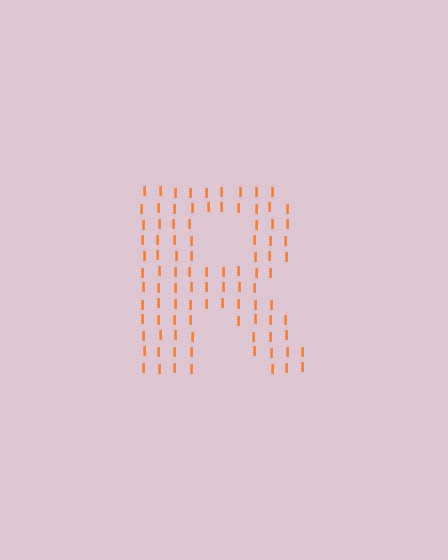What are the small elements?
The small elements are letter I's.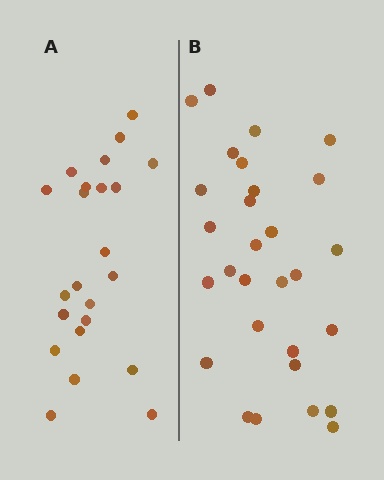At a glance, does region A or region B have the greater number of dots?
Region B (the right region) has more dots.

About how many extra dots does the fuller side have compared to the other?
Region B has about 6 more dots than region A.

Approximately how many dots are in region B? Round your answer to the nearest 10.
About 30 dots. (The exact count is 29, which rounds to 30.)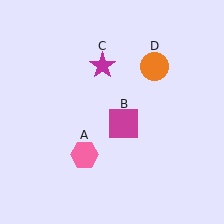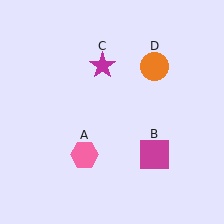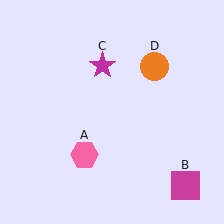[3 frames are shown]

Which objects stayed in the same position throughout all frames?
Pink hexagon (object A) and magenta star (object C) and orange circle (object D) remained stationary.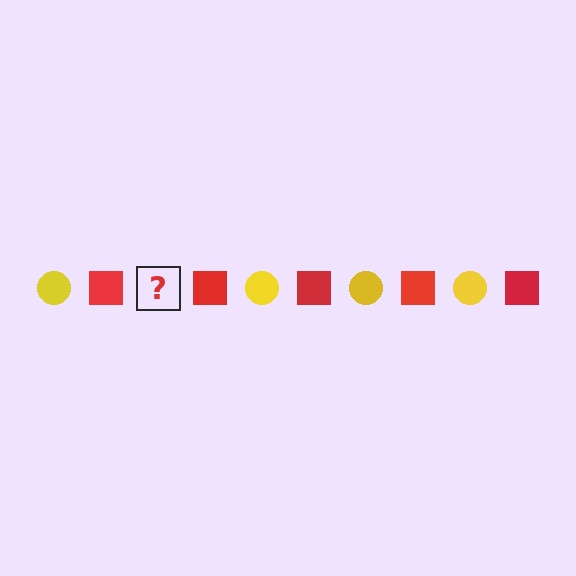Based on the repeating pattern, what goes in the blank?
The blank should be a yellow circle.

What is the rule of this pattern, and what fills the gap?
The rule is that the pattern alternates between yellow circle and red square. The gap should be filled with a yellow circle.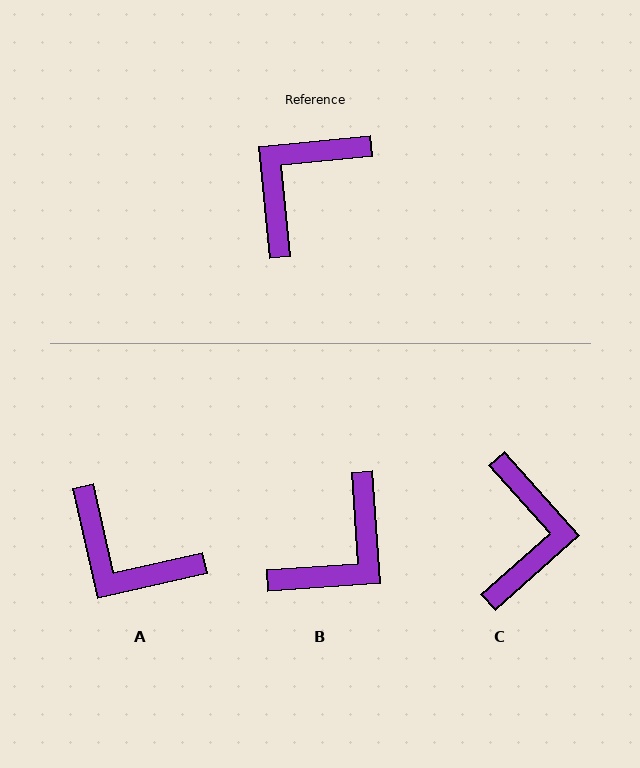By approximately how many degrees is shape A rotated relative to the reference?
Approximately 97 degrees counter-clockwise.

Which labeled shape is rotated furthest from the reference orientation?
B, about 178 degrees away.